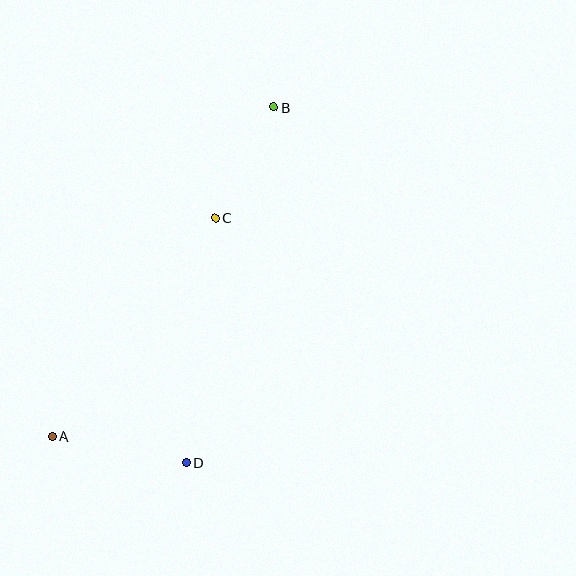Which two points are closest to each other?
Points B and C are closest to each other.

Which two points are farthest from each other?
Points A and B are farthest from each other.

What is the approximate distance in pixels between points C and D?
The distance between C and D is approximately 247 pixels.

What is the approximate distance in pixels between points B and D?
The distance between B and D is approximately 366 pixels.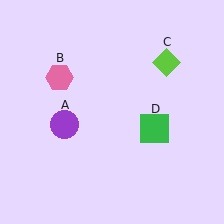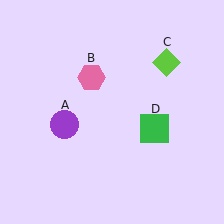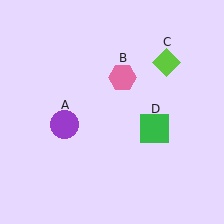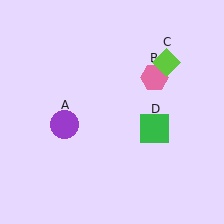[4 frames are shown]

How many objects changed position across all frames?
1 object changed position: pink hexagon (object B).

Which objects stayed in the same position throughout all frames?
Purple circle (object A) and lime diamond (object C) and green square (object D) remained stationary.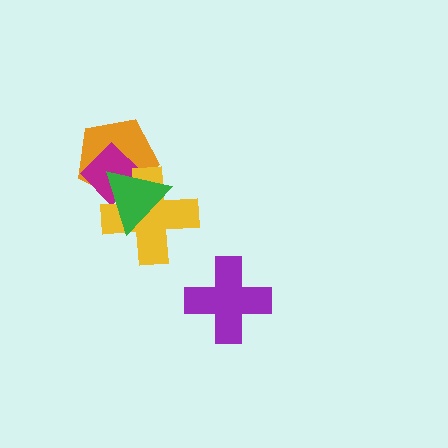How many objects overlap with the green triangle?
3 objects overlap with the green triangle.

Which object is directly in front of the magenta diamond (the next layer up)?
The yellow cross is directly in front of the magenta diamond.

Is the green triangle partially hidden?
No, no other shape covers it.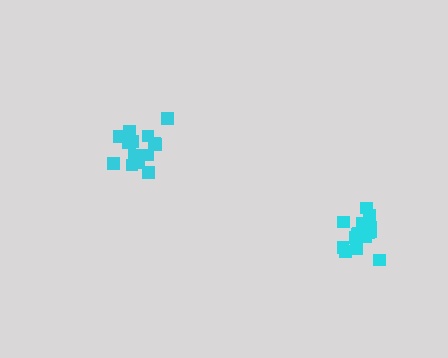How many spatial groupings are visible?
There are 2 spatial groupings.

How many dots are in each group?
Group 1: 15 dots, Group 2: 17 dots (32 total).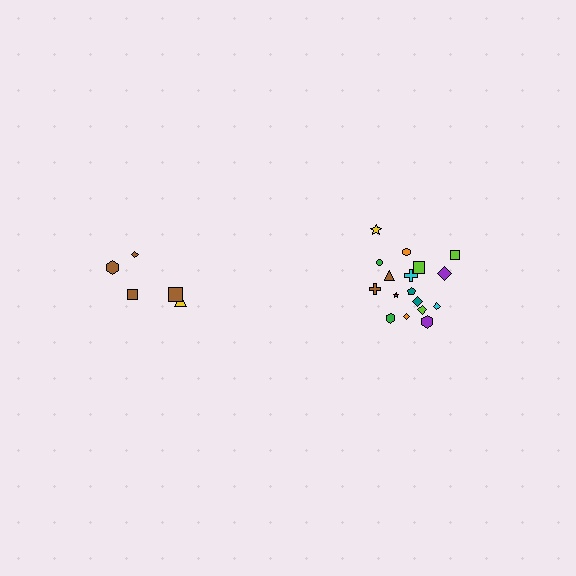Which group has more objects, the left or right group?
The right group.